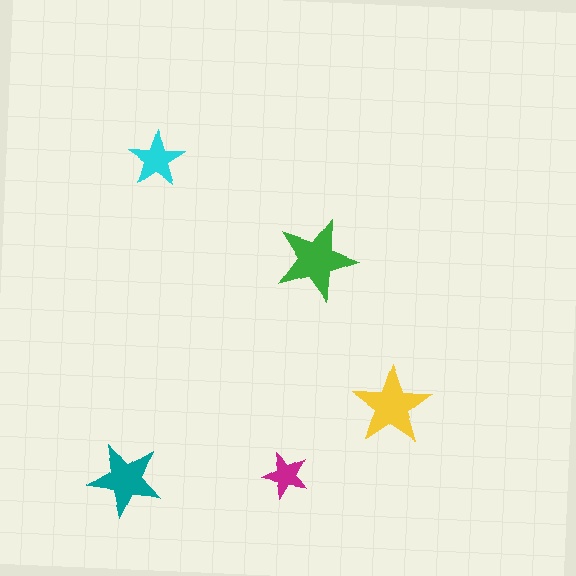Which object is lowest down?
The teal star is bottommost.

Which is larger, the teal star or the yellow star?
The yellow one.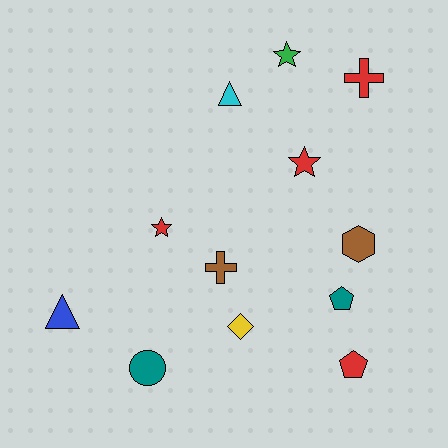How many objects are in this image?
There are 12 objects.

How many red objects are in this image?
There are 4 red objects.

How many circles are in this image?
There is 1 circle.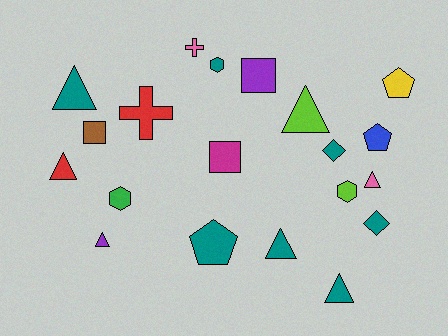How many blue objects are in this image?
There is 1 blue object.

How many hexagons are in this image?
There are 3 hexagons.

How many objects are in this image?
There are 20 objects.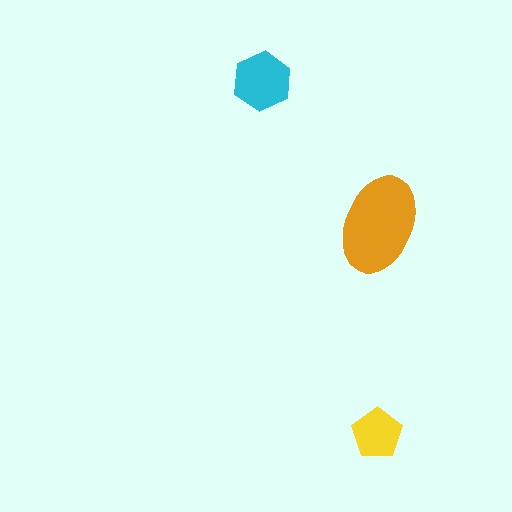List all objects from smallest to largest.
The yellow pentagon, the cyan hexagon, the orange ellipse.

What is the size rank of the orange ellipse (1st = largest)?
1st.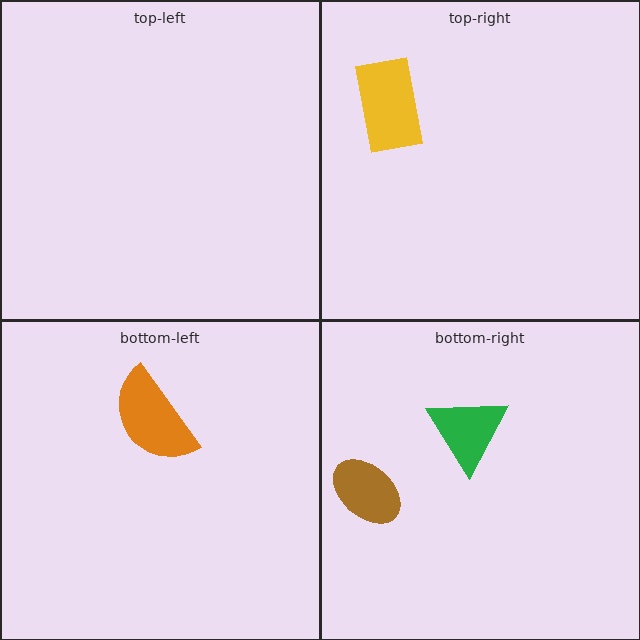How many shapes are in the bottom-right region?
2.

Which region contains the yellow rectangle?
The top-right region.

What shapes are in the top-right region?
The yellow rectangle.